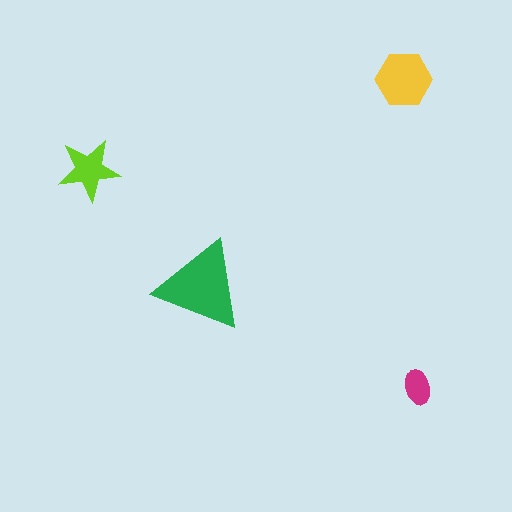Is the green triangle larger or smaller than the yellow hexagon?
Larger.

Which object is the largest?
The green triangle.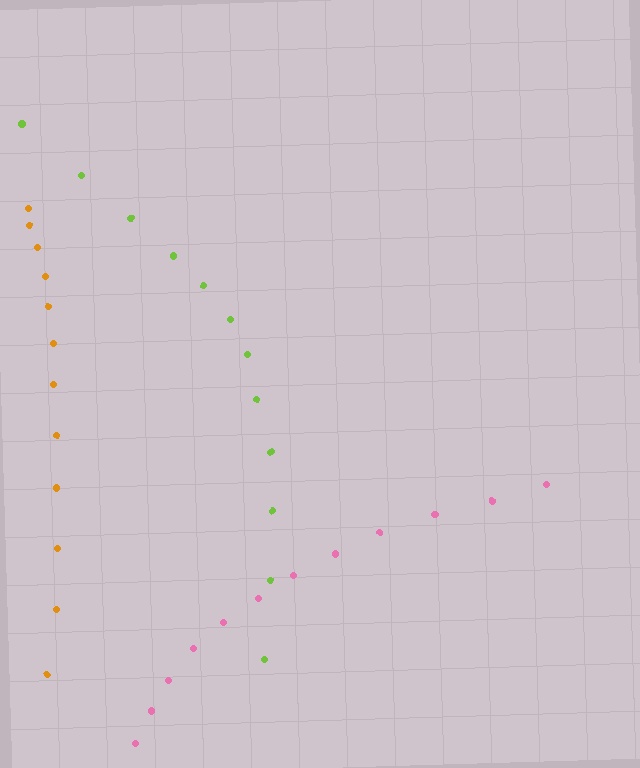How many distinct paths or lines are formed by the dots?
There are 3 distinct paths.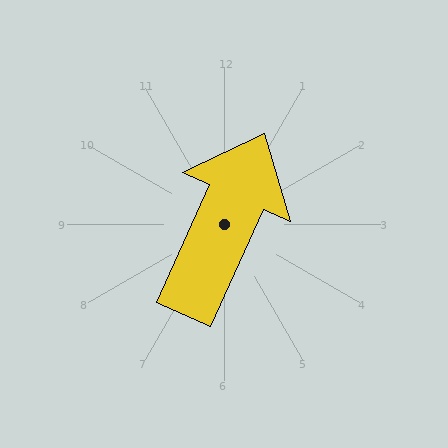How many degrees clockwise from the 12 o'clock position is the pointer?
Approximately 24 degrees.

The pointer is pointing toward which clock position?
Roughly 1 o'clock.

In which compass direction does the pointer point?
Northeast.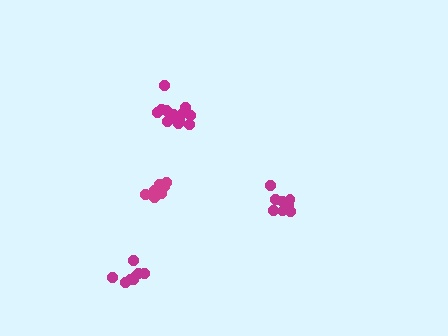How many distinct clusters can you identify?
There are 4 distinct clusters.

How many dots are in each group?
Group 1: 15 dots, Group 2: 9 dots, Group 3: 10 dots, Group 4: 9 dots (43 total).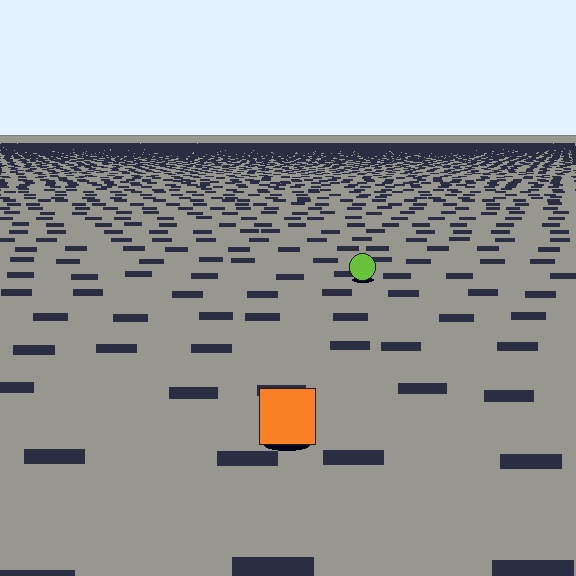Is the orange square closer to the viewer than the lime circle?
Yes. The orange square is closer — you can tell from the texture gradient: the ground texture is coarser near it.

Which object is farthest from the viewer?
The lime circle is farthest from the viewer. It appears smaller and the ground texture around it is denser.